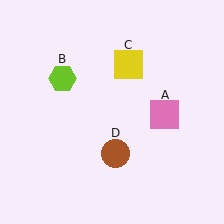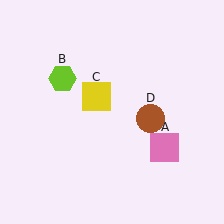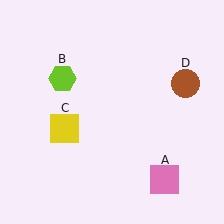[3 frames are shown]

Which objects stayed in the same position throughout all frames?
Lime hexagon (object B) remained stationary.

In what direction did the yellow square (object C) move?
The yellow square (object C) moved down and to the left.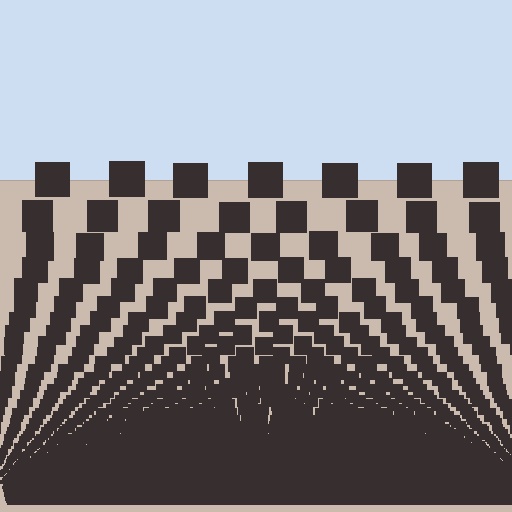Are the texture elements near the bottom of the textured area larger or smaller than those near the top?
Smaller. The gradient is inverted — elements near the bottom are smaller and denser.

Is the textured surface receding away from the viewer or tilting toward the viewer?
The surface appears to tilt toward the viewer. Texture elements get larger and sparser toward the top.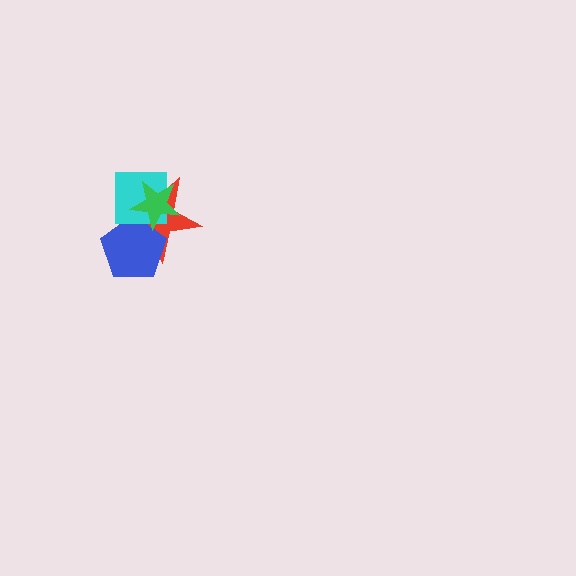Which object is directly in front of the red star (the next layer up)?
The blue pentagon is directly in front of the red star.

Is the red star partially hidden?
Yes, it is partially covered by another shape.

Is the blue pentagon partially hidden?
Yes, it is partially covered by another shape.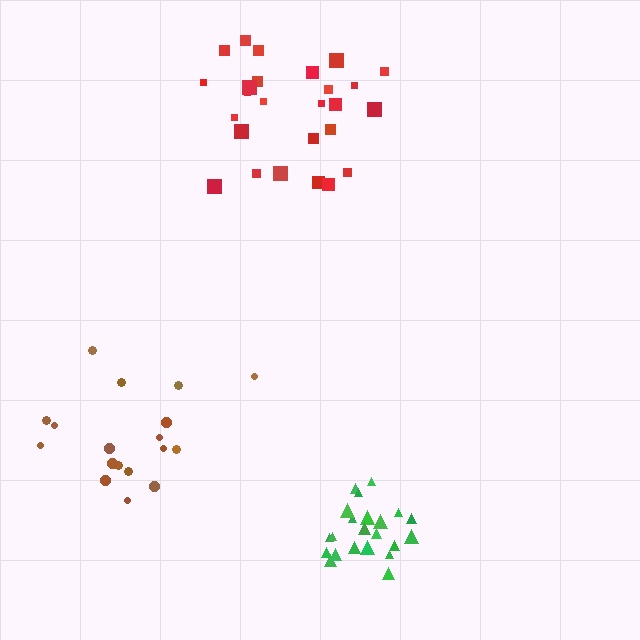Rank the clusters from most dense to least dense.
green, red, brown.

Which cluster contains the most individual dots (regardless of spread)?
Red (26).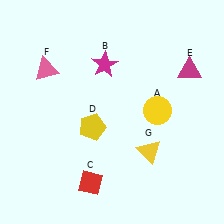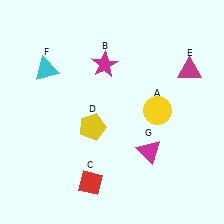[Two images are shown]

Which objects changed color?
F changed from pink to cyan. G changed from yellow to magenta.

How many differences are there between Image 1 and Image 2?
There are 2 differences between the two images.